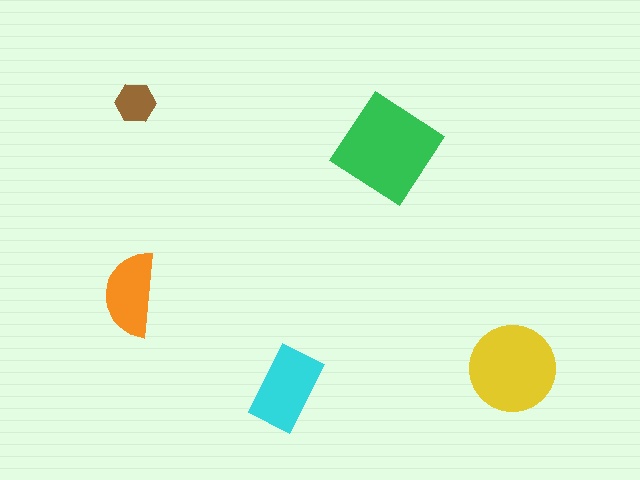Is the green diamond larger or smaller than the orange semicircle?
Larger.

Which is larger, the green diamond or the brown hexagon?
The green diamond.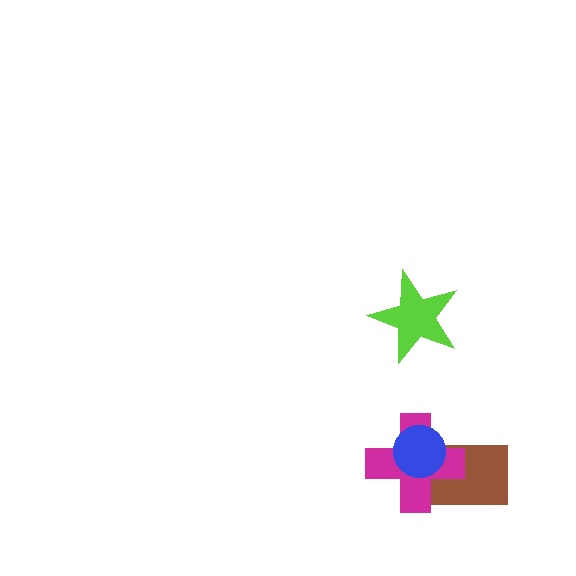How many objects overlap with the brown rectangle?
2 objects overlap with the brown rectangle.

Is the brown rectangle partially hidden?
Yes, it is partially covered by another shape.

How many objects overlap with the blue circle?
2 objects overlap with the blue circle.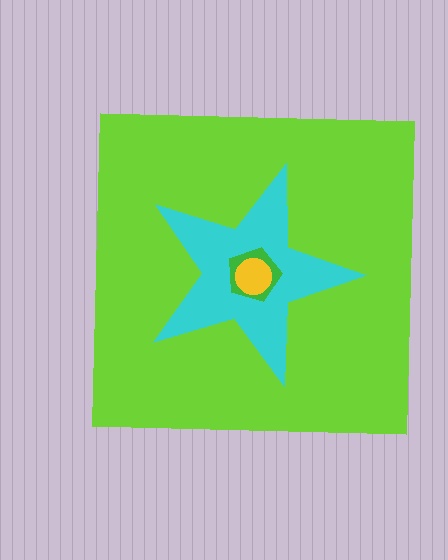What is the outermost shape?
The lime square.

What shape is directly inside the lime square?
The cyan star.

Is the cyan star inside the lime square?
Yes.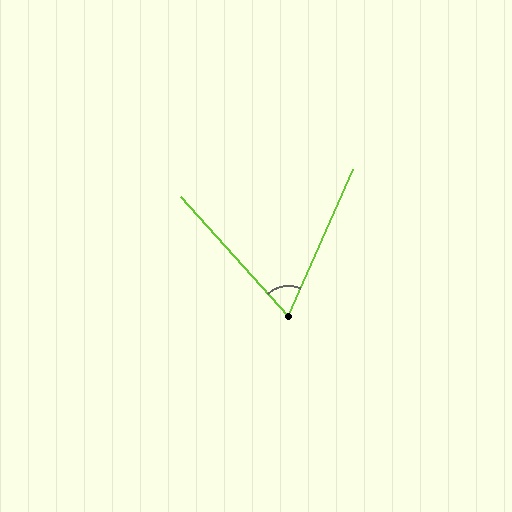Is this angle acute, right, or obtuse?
It is acute.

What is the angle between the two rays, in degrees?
Approximately 66 degrees.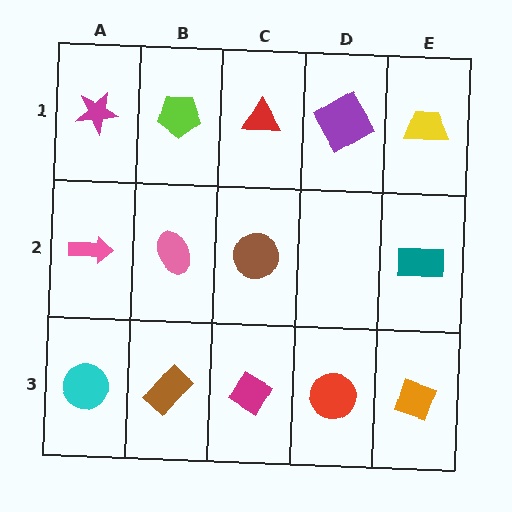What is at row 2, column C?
A brown circle.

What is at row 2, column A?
A pink arrow.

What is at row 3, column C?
A magenta diamond.